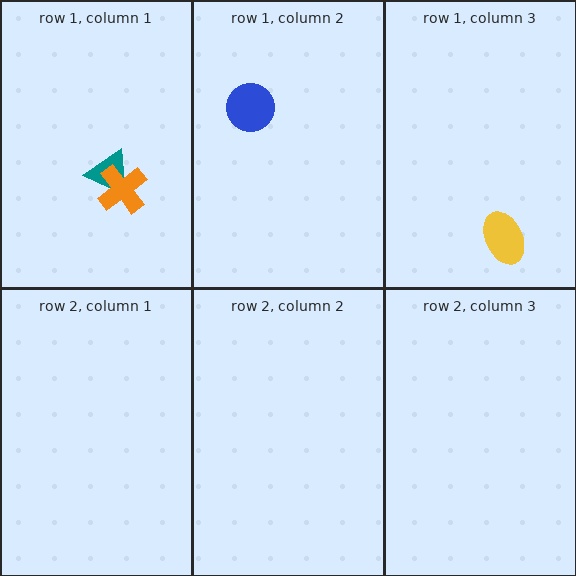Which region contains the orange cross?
The row 1, column 1 region.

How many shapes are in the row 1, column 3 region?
1.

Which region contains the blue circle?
The row 1, column 2 region.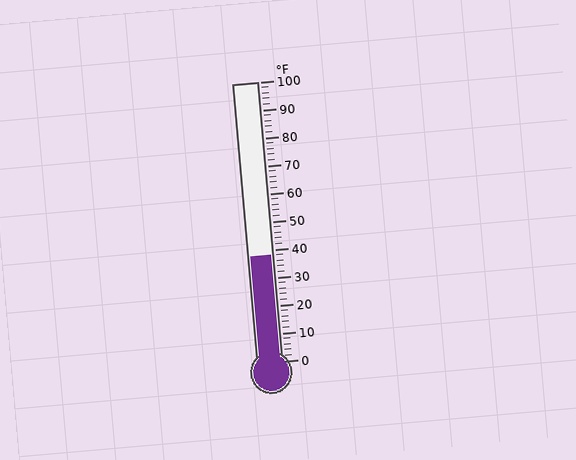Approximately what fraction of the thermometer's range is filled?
The thermometer is filled to approximately 40% of its range.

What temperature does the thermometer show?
The thermometer shows approximately 38°F.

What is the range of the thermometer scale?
The thermometer scale ranges from 0°F to 100°F.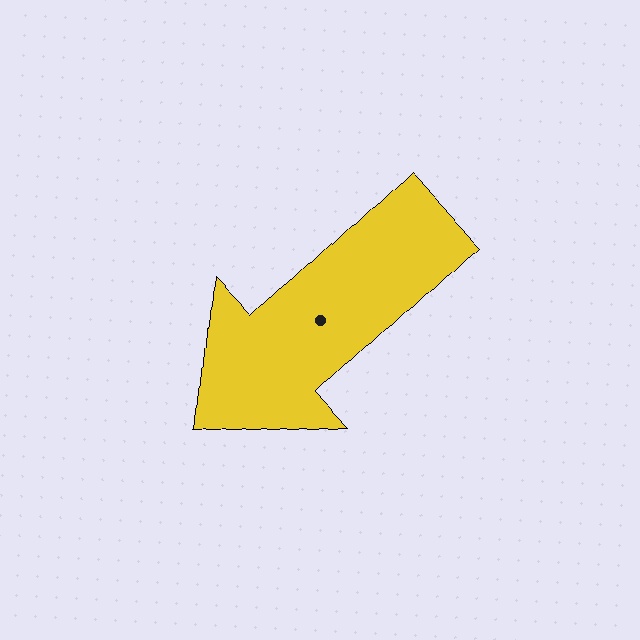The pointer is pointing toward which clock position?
Roughly 8 o'clock.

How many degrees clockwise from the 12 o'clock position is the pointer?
Approximately 227 degrees.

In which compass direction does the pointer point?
Southwest.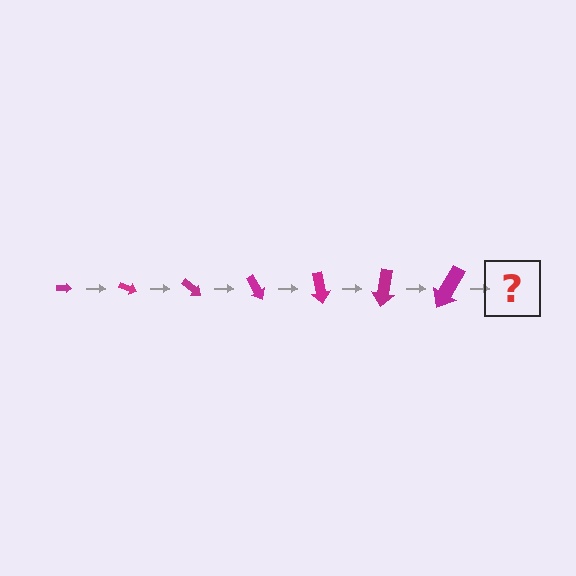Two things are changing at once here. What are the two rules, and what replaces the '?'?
The two rules are that the arrow grows larger each step and it rotates 20 degrees each step. The '?' should be an arrow, larger than the previous one and rotated 140 degrees from the start.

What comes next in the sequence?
The next element should be an arrow, larger than the previous one and rotated 140 degrees from the start.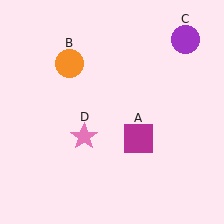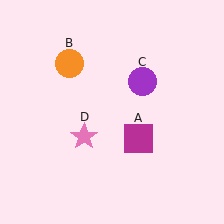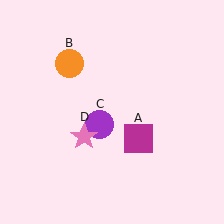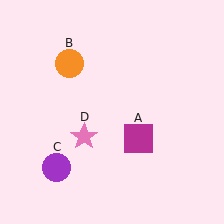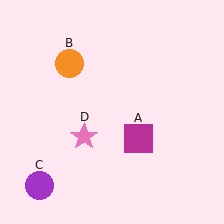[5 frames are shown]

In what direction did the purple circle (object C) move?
The purple circle (object C) moved down and to the left.